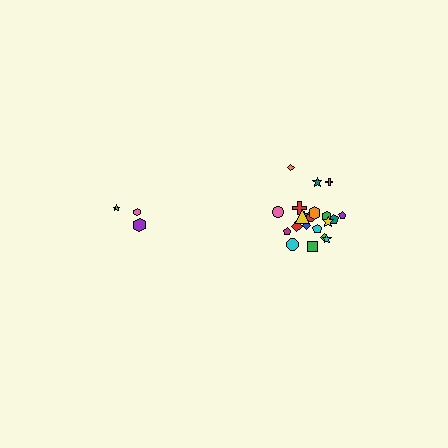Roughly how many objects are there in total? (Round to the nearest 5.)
Roughly 25 objects in total.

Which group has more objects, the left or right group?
The right group.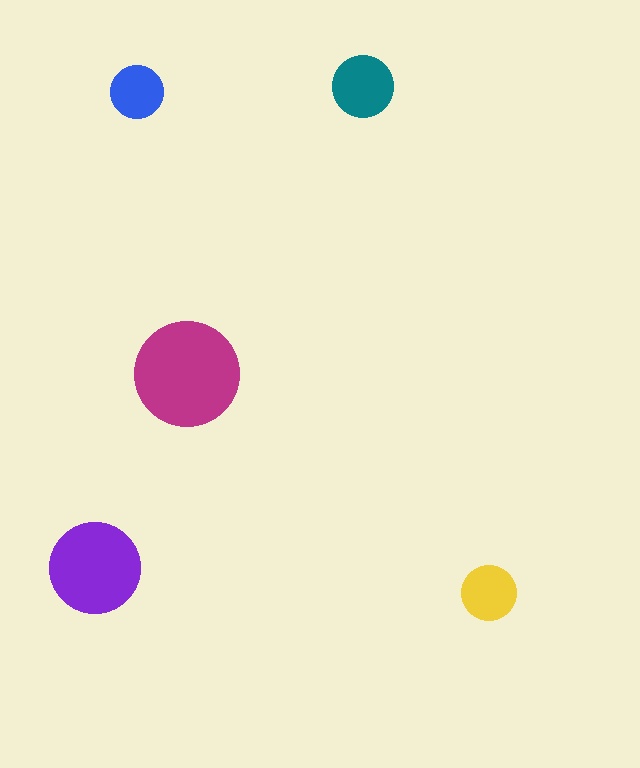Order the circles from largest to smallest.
the magenta one, the purple one, the teal one, the yellow one, the blue one.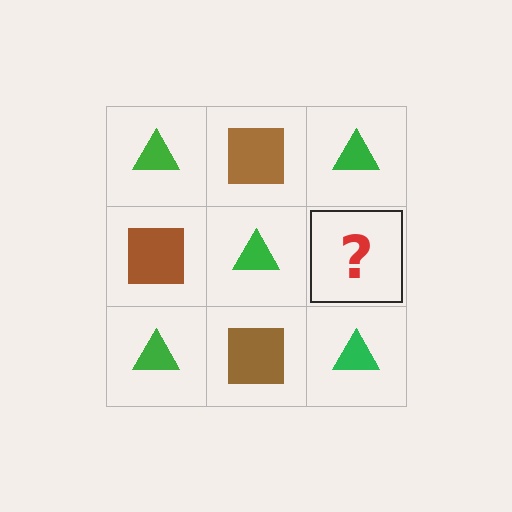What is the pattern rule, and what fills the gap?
The rule is that it alternates green triangle and brown square in a checkerboard pattern. The gap should be filled with a brown square.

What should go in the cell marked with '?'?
The missing cell should contain a brown square.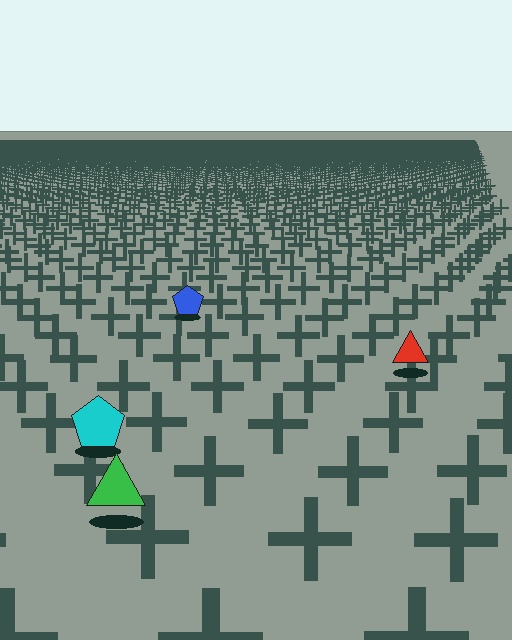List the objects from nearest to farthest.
From nearest to farthest: the green triangle, the cyan pentagon, the red triangle, the blue pentagon.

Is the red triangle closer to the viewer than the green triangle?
No. The green triangle is closer — you can tell from the texture gradient: the ground texture is coarser near it.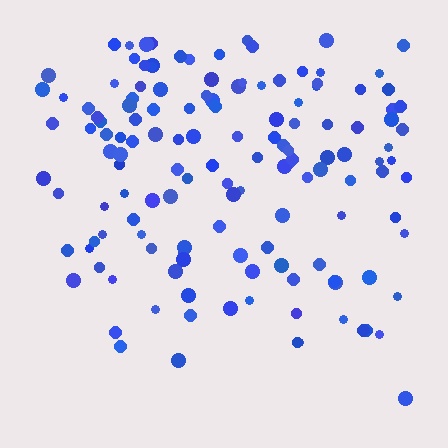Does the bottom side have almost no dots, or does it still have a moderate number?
Still a moderate number, just noticeably fewer than the top.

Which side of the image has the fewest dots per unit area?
The bottom.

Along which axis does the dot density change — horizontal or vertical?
Vertical.